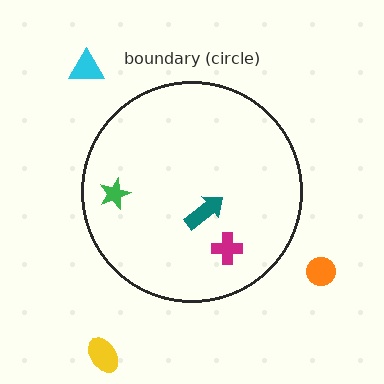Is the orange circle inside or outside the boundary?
Outside.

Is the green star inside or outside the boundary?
Inside.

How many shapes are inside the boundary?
3 inside, 3 outside.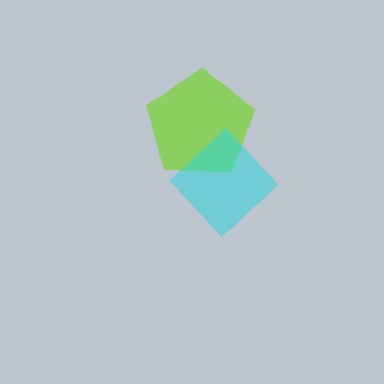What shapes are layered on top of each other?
The layered shapes are: a lime pentagon, a cyan diamond.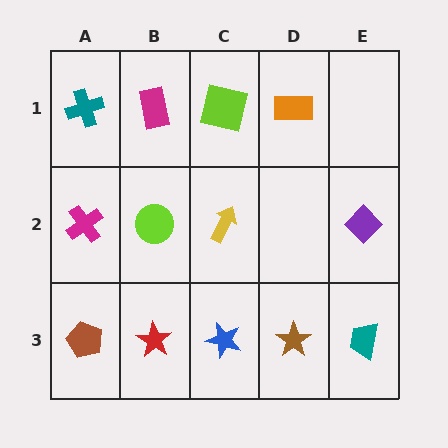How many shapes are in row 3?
5 shapes.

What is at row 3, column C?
A blue star.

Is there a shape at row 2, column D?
No, that cell is empty.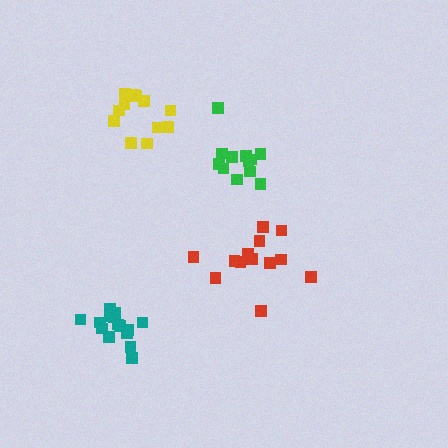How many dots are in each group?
Group 1: 13 dots, Group 2: 15 dots, Group 3: 13 dots, Group 4: 12 dots (53 total).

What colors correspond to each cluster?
The clusters are colored: red, teal, yellow, green.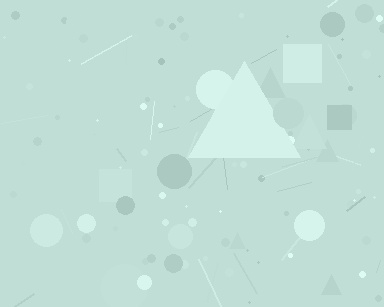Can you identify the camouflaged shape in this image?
The camouflaged shape is a triangle.